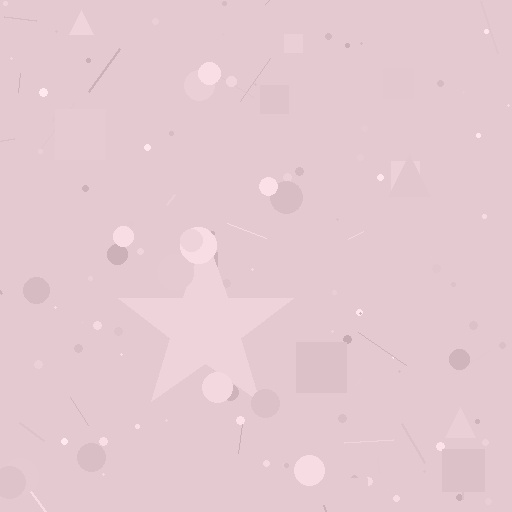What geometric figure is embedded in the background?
A star is embedded in the background.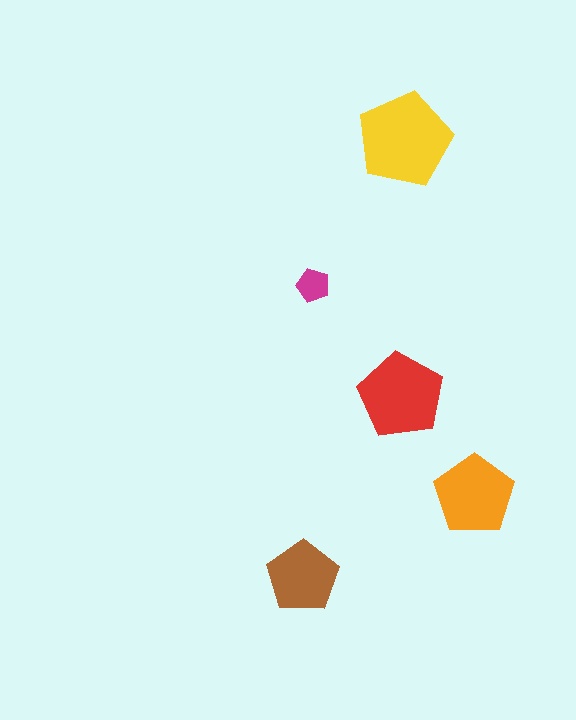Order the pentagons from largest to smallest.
the yellow one, the red one, the orange one, the brown one, the magenta one.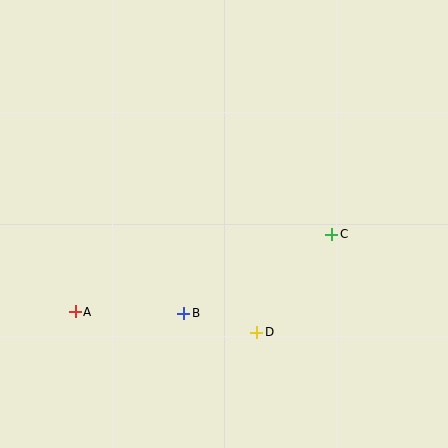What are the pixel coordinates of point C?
Point C is at (332, 234).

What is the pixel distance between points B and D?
The distance between B and D is 75 pixels.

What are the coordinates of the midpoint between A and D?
The midpoint between A and D is at (166, 322).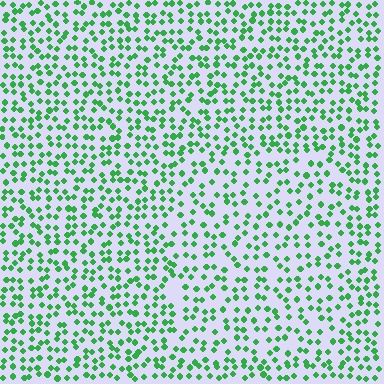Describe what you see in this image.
The image contains small green elements arranged at two different densities. A rectangle-shaped region is visible where the elements are less densely packed than the surrounding area.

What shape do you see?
I see a rectangle.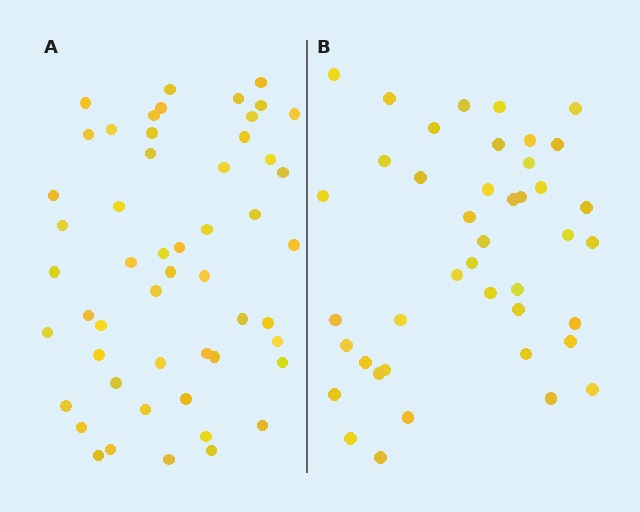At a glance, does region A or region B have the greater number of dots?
Region A (the left region) has more dots.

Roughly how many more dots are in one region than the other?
Region A has roughly 10 or so more dots than region B.